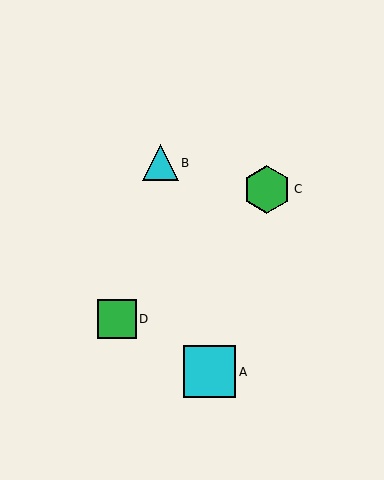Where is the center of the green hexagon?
The center of the green hexagon is at (267, 189).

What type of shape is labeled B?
Shape B is a cyan triangle.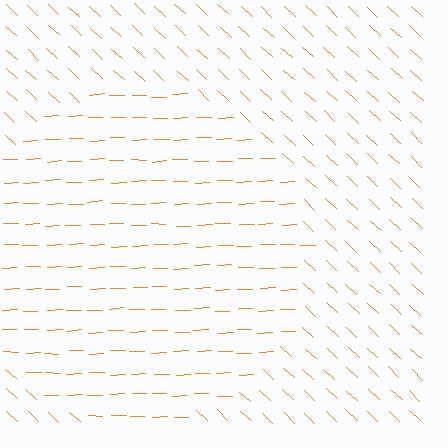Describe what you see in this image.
The image is filled with small orange line segments. A circle region in the image has lines oriented differently from the surrounding lines, creating a visible texture boundary.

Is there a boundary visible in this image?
Yes, there is a texture boundary formed by a change in line orientation.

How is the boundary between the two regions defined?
The boundary is defined purely by a change in line orientation (approximately 45 degrees difference). All lines are the same color and thickness.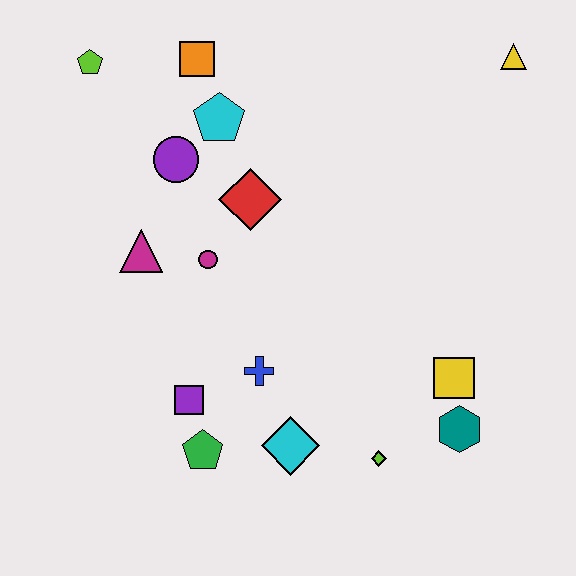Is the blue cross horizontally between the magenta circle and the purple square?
No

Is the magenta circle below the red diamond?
Yes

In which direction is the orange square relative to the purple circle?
The orange square is above the purple circle.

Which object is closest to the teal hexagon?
The yellow square is closest to the teal hexagon.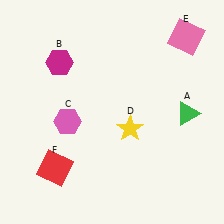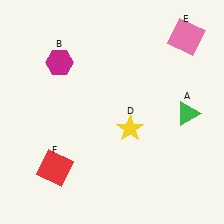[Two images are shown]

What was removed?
The pink hexagon (C) was removed in Image 2.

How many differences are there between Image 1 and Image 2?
There is 1 difference between the two images.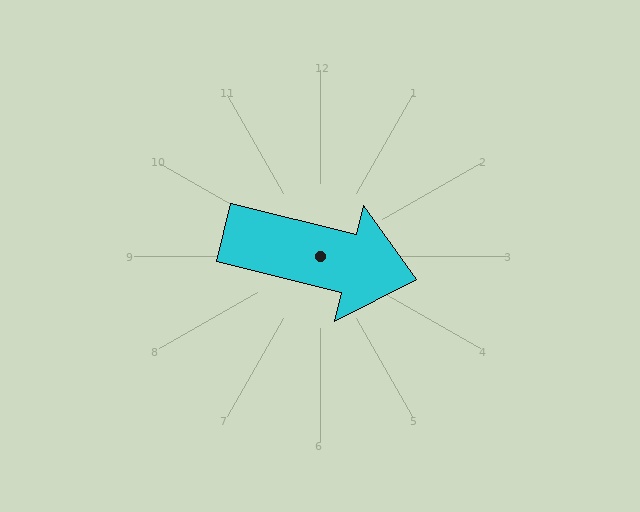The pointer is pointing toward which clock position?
Roughly 3 o'clock.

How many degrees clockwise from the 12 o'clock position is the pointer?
Approximately 104 degrees.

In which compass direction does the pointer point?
East.